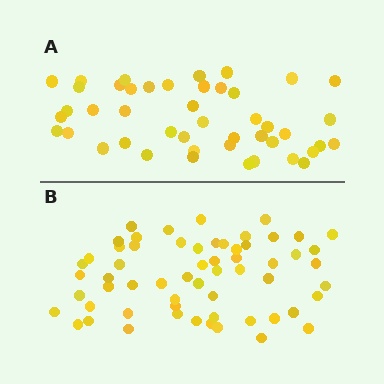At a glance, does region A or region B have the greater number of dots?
Region B (the bottom region) has more dots.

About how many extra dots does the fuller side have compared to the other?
Region B has approximately 15 more dots than region A.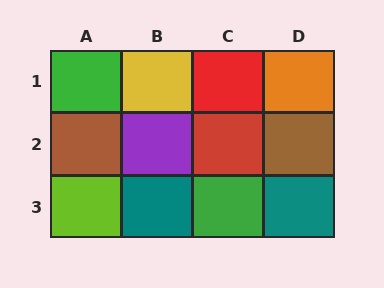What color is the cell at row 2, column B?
Purple.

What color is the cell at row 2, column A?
Brown.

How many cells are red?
2 cells are red.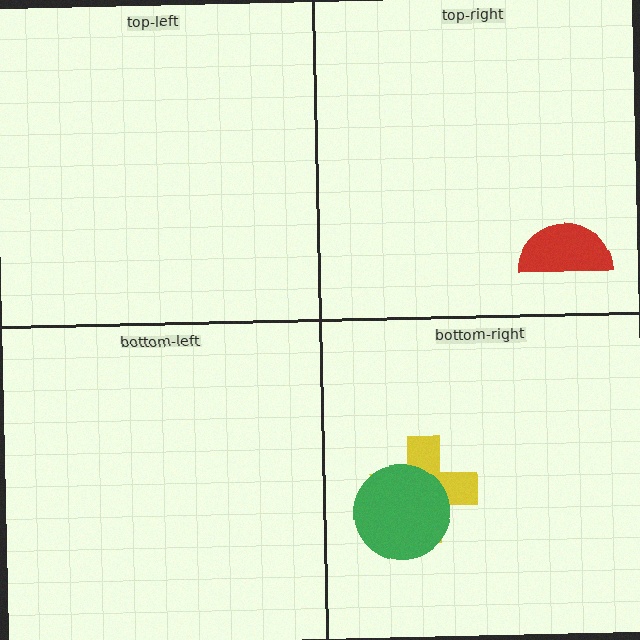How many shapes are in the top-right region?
1.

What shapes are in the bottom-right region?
The yellow cross, the green circle.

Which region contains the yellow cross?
The bottom-right region.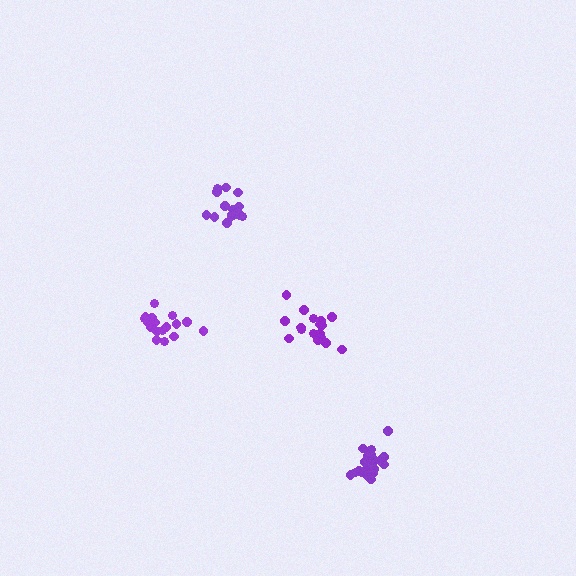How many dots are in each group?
Group 1: 18 dots, Group 2: 21 dots, Group 3: 16 dots, Group 4: 19 dots (74 total).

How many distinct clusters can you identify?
There are 4 distinct clusters.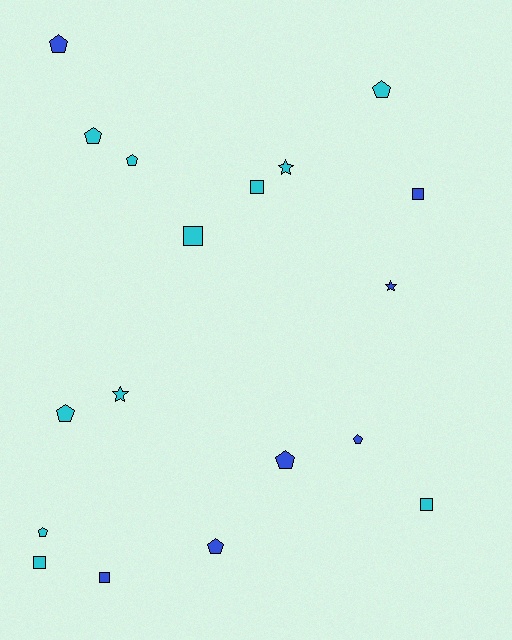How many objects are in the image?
There are 18 objects.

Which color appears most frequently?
Cyan, with 11 objects.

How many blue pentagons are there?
There are 4 blue pentagons.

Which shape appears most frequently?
Pentagon, with 9 objects.